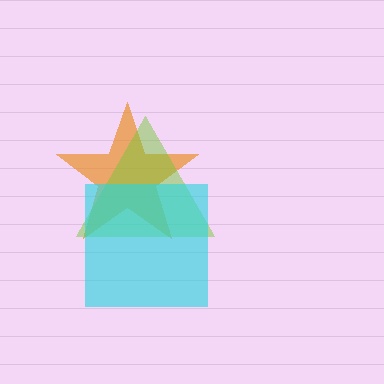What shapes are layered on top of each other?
The layered shapes are: an orange star, a lime triangle, a cyan square.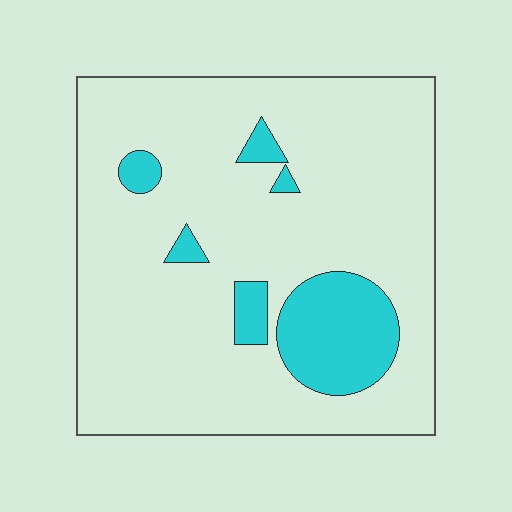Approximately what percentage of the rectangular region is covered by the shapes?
Approximately 15%.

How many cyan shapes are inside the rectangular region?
6.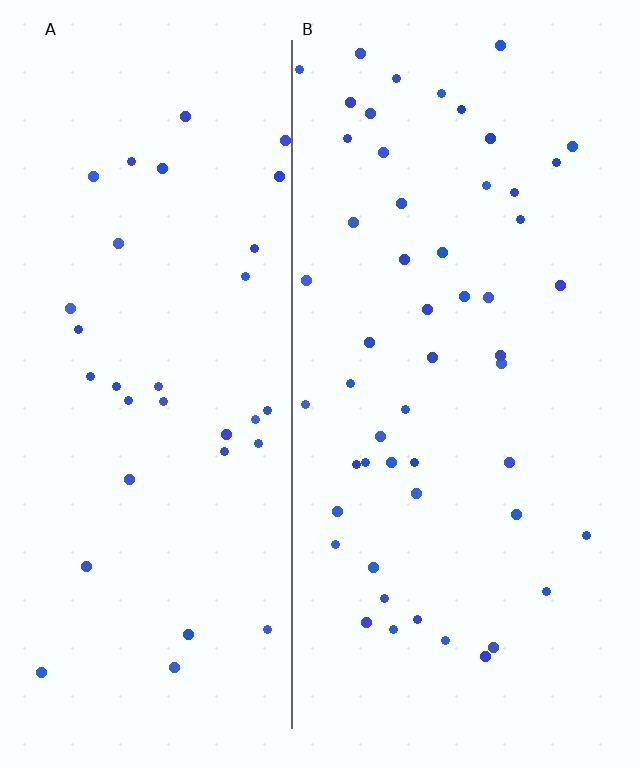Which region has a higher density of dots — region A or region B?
B (the right).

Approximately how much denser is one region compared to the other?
Approximately 1.6× — region B over region A.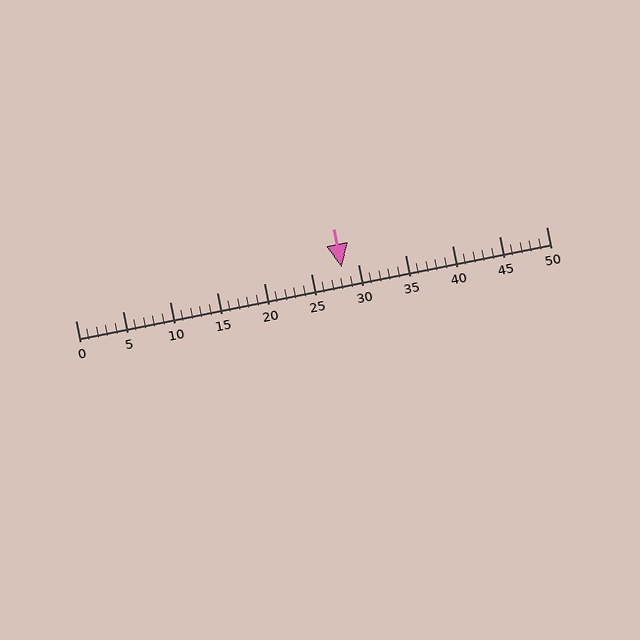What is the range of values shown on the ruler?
The ruler shows values from 0 to 50.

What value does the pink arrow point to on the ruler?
The pink arrow points to approximately 28.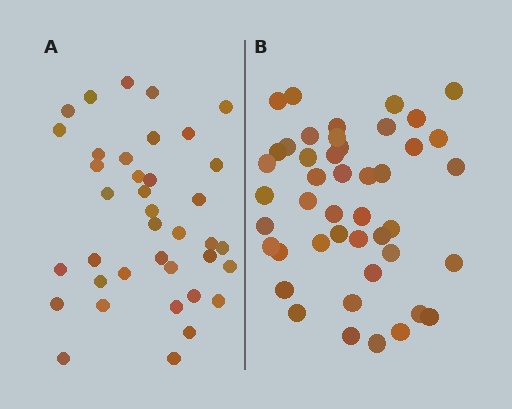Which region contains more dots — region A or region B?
Region B (the right region) has more dots.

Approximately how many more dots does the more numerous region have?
Region B has roughly 8 or so more dots than region A.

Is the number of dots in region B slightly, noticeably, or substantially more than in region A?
Region B has only slightly more — the two regions are fairly close. The ratio is roughly 1.2 to 1.